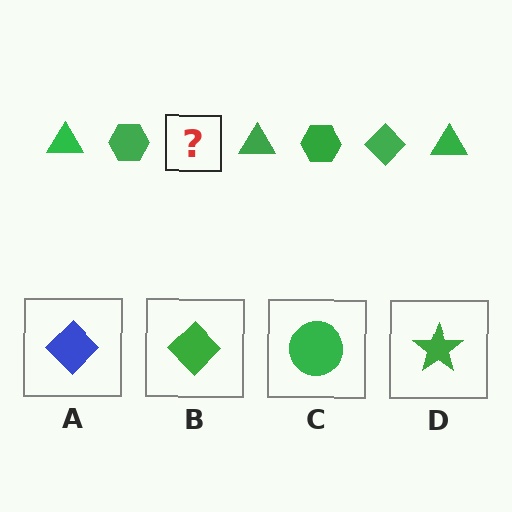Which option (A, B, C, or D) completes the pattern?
B.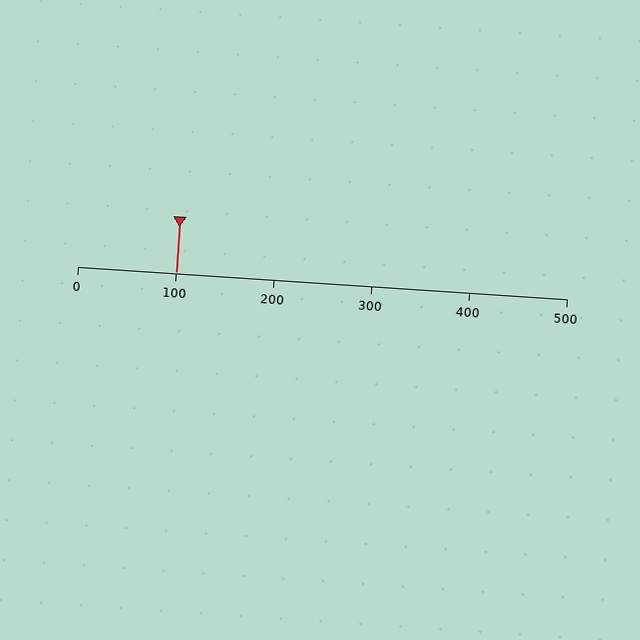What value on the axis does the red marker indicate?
The marker indicates approximately 100.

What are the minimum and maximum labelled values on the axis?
The axis runs from 0 to 500.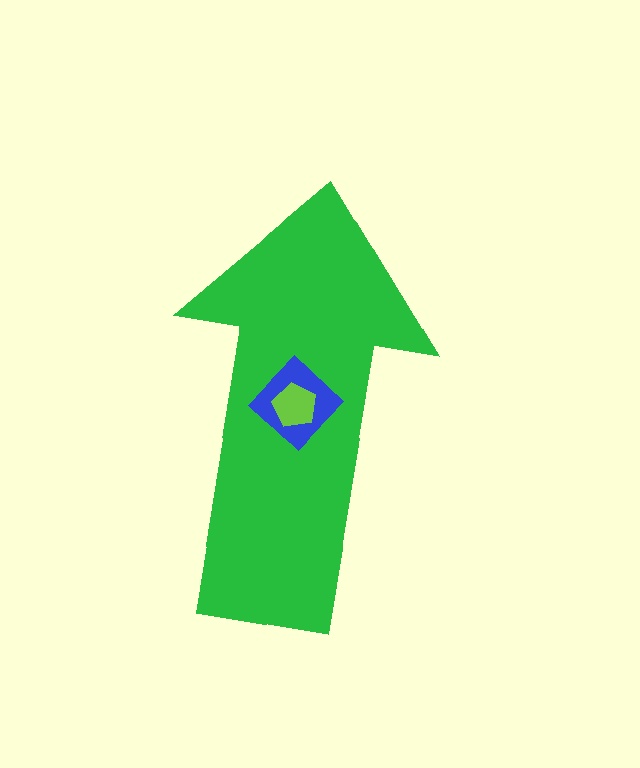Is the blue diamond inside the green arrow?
Yes.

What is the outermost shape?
The green arrow.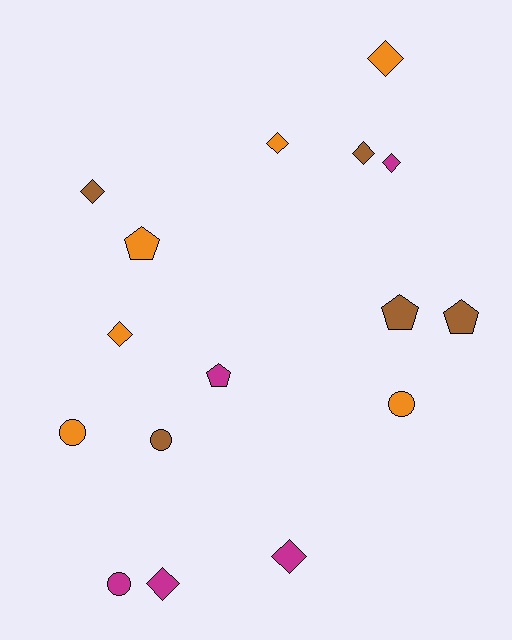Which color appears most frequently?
Orange, with 6 objects.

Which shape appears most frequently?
Diamond, with 8 objects.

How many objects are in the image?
There are 16 objects.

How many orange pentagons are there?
There is 1 orange pentagon.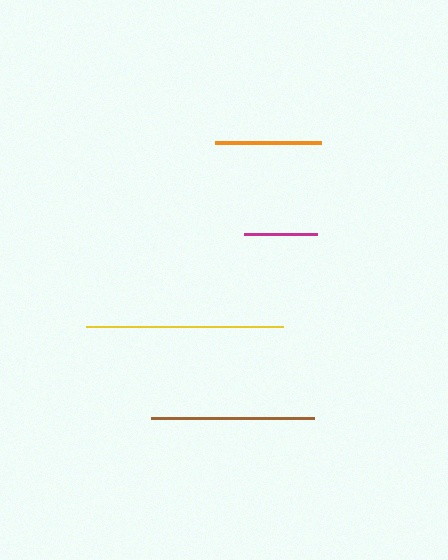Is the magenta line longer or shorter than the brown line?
The brown line is longer than the magenta line.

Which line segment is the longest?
The yellow line is the longest at approximately 197 pixels.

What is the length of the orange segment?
The orange segment is approximately 106 pixels long.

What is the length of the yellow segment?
The yellow segment is approximately 197 pixels long.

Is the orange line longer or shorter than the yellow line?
The yellow line is longer than the orange line.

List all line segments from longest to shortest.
From longest to shortest: yellow, brown, orange, magenta.